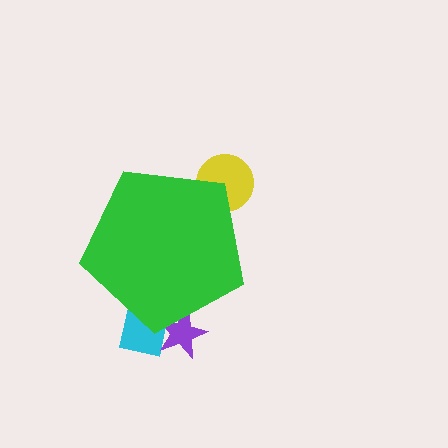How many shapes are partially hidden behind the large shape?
3 shapes are partially hidden.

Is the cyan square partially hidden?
Yes, the cyan square is partially hidden behind the green pentagon.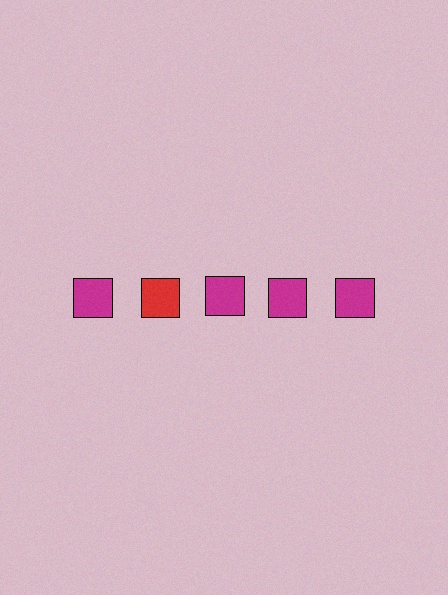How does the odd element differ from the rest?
It has a different color: red instead of magenta.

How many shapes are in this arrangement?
There are 5 shapes arranged in a grid pattern.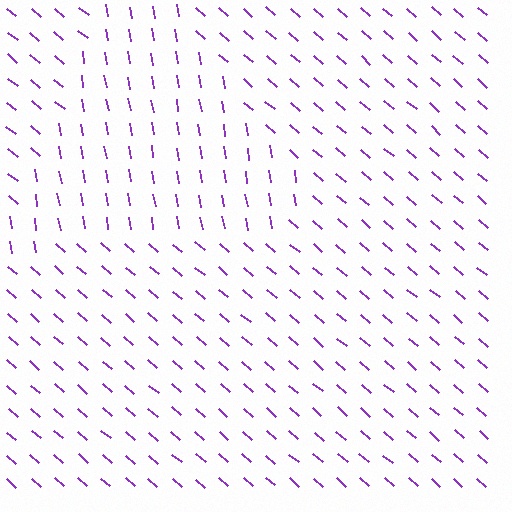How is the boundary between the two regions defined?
The boundary is defined purely by a change in line orientation (approximately 40 degrees difference). All lines are the same color and thickness.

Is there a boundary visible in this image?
Yes, there is a texture boundary formed by a change in line orientation.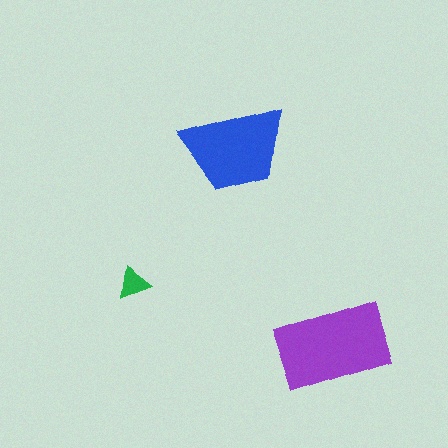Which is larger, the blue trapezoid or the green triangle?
The blue trapezoid.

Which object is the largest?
The purple rectangle.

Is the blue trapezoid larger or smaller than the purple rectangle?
Smaller.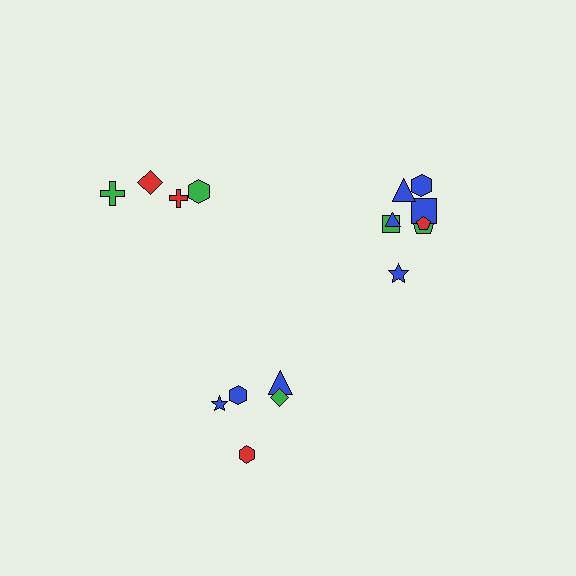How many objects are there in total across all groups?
There are 17 objects.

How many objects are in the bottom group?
There are 5 objects.